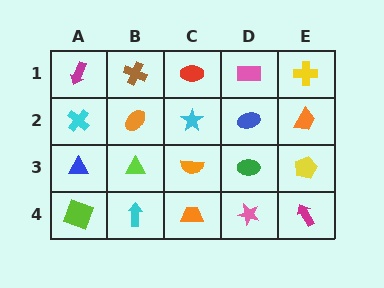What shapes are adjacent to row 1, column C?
A cyan star (row 2, column C), a brown cross (row 1, column B), a pink rectangle (row 1, column D).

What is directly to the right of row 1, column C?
A pink rectangle.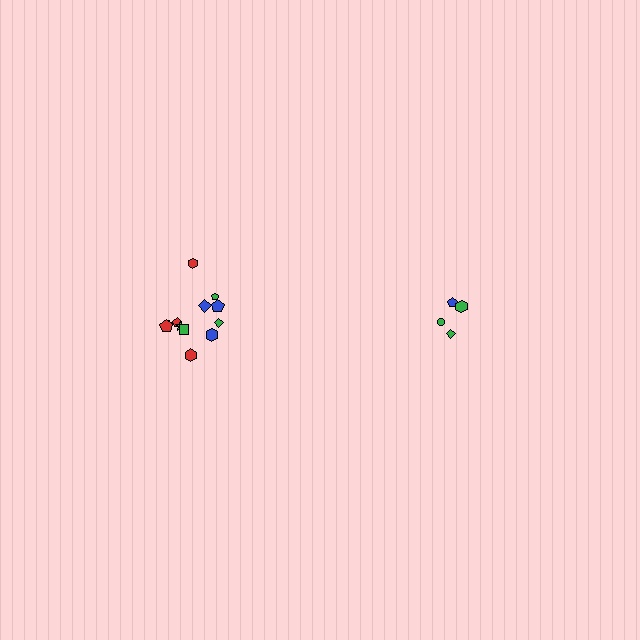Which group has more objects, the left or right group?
The left group.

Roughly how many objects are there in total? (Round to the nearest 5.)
Roughly 15 objects in total.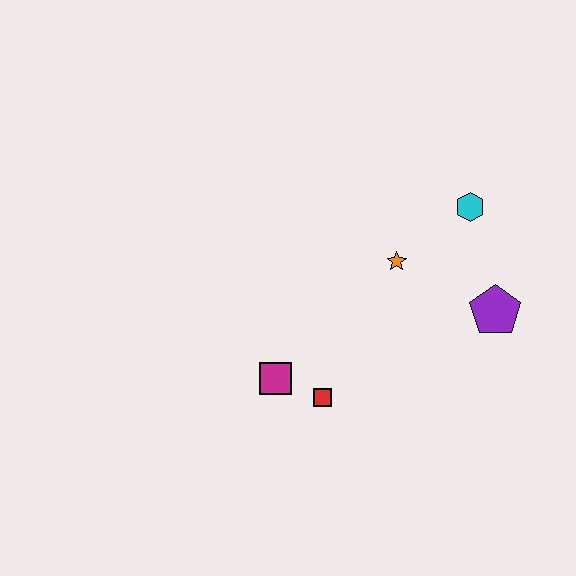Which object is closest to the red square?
The magenta square is closest to the red square.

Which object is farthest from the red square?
The cyan hexagon is farthest from the red square.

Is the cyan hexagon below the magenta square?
No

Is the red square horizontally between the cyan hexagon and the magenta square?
Yes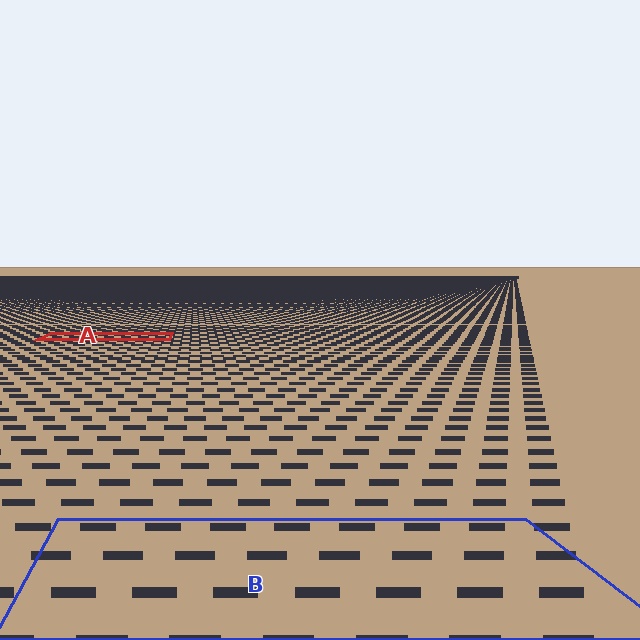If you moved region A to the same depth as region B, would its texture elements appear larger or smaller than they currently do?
They would appear larger. At a closer depth, the same texture elements are projected at a bigger on-screen size.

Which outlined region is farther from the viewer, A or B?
Region A is farther from the viewer — the texture elements inside it appear smaller and more densely packed.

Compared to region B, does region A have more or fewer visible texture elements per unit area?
Region A has more texture elements per unit area — they are packed more densely because it is farther away.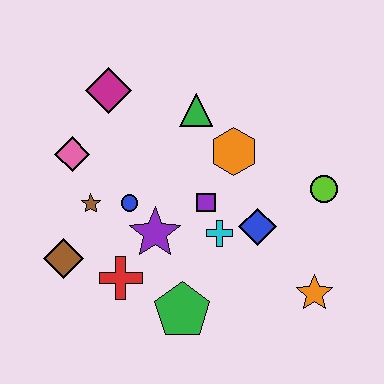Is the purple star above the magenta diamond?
No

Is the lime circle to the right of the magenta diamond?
Yes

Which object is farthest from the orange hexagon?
The brown diamond is farthest from the orange hexagon.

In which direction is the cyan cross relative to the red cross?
The cyan cross is to the right of the red cross.